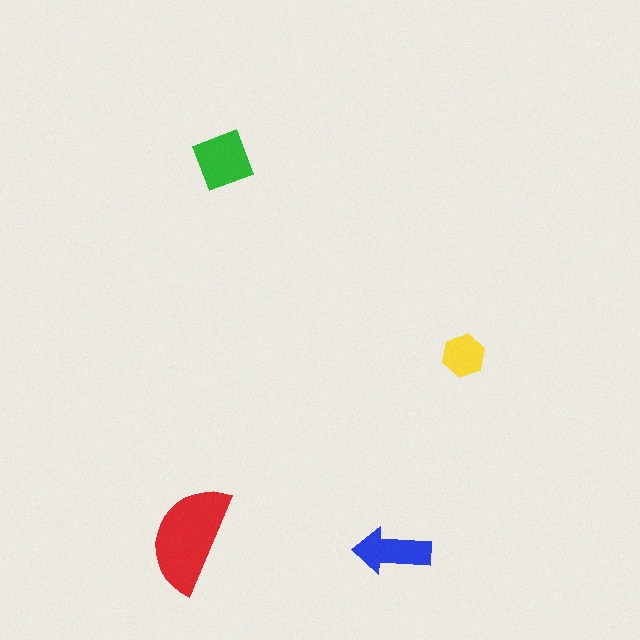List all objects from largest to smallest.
The red semicircle, the green square, the blue arrow, the yellow hexagon.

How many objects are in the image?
There are 4 objects in the image.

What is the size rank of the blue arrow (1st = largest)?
3rd.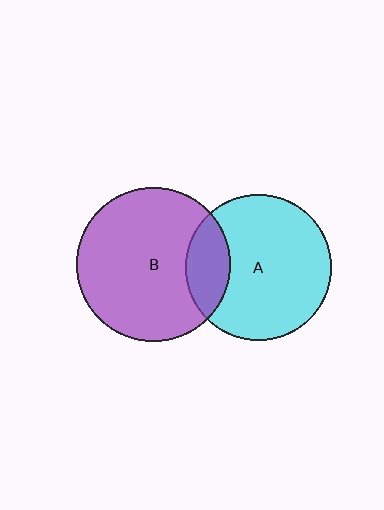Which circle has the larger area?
Circle B (purple).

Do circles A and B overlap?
Yes.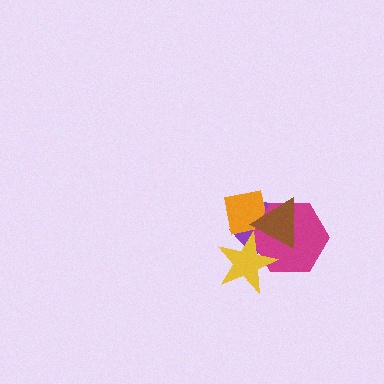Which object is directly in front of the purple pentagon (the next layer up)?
The orange square is directly in front of the purple pentagon.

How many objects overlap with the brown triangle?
4 objects overlap with the brown triangle.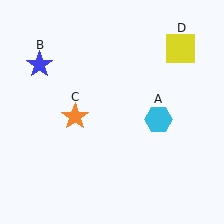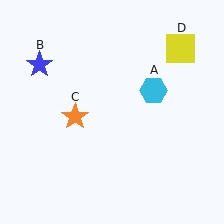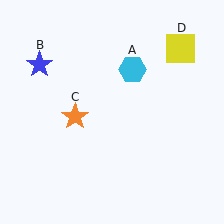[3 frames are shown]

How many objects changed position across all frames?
1 object changed position: cyan hexagon (object A).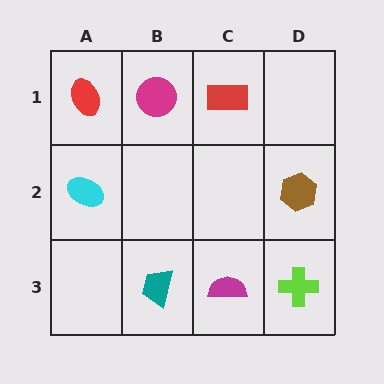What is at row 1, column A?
A red ellipse.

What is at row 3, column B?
A teal trapezoid.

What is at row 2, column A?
A cyan ellipse.